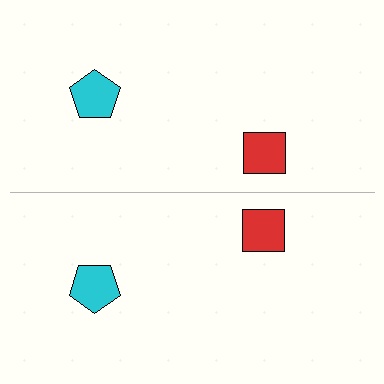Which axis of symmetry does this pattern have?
The pattern has a horizontal axis of symmetry running through the center of the image.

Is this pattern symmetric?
Yes, this pattern has bilateral (reflection) symmetry.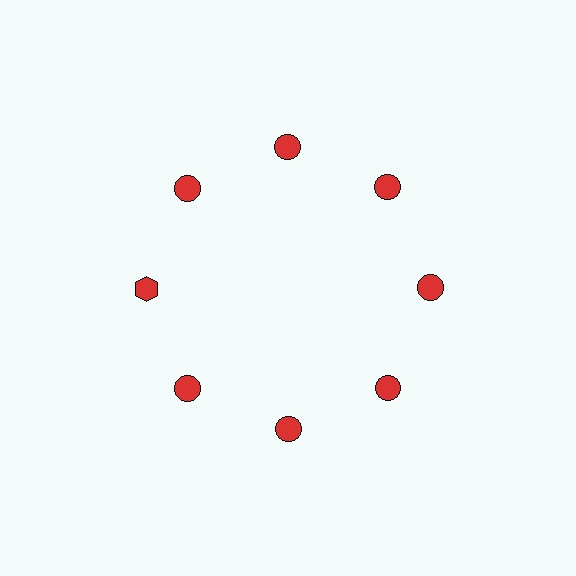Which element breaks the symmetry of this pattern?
The red hexagon at roughly the 9 o'clock position breaks the symmetry. All other shapes are red circles.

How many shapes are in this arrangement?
There are 8 shapes arranged in a ring pattern.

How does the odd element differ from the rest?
It has a different shape: hexagon instead of circle.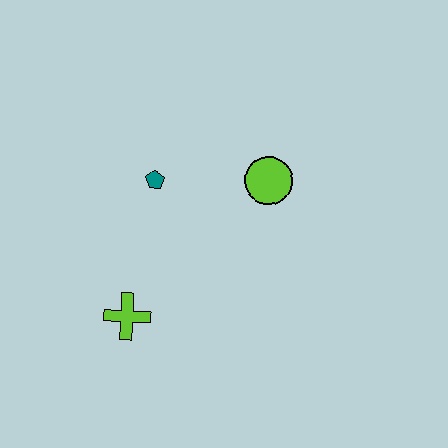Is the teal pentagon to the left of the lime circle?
Yes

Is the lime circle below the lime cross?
No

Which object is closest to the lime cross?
The teal pentagon is closest to the lime cross.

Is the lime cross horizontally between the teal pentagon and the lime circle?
No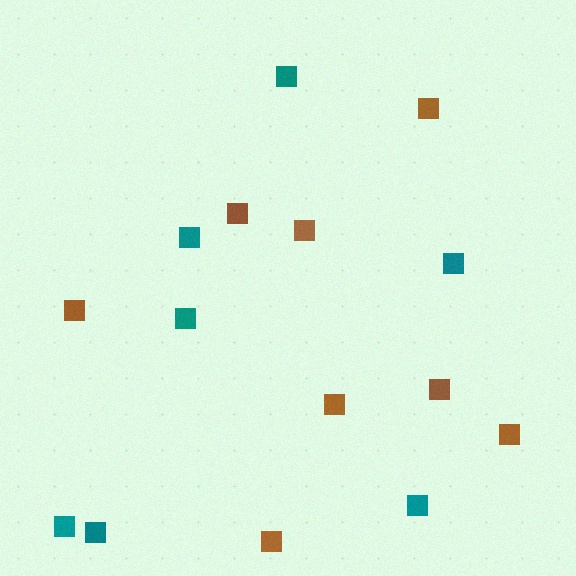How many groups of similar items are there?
There are 2 groups: one group of teal squares (7) and one group of brown squares (8).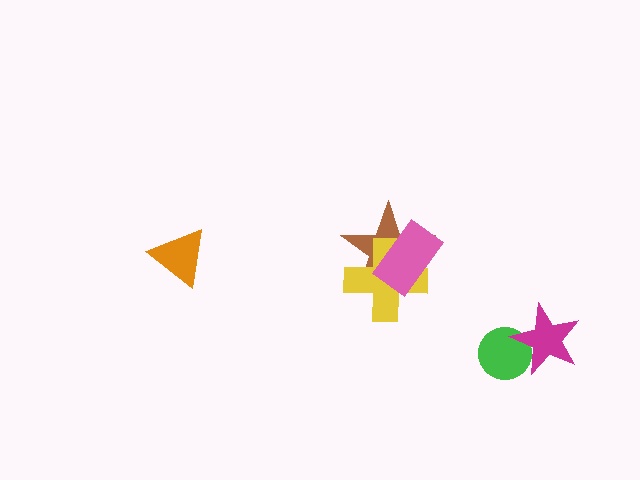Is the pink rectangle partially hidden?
No, no other shape covers it.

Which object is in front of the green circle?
The magenta star is in front of the green circle.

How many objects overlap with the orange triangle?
0 objects overlap with the orange triangle.